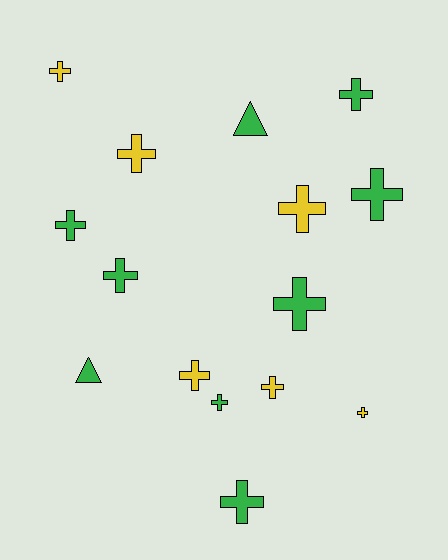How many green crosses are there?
There are 7 green crosses.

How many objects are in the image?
There are 15 objects.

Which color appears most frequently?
Green, with 9 objects.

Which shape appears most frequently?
Cross, with 13 objects.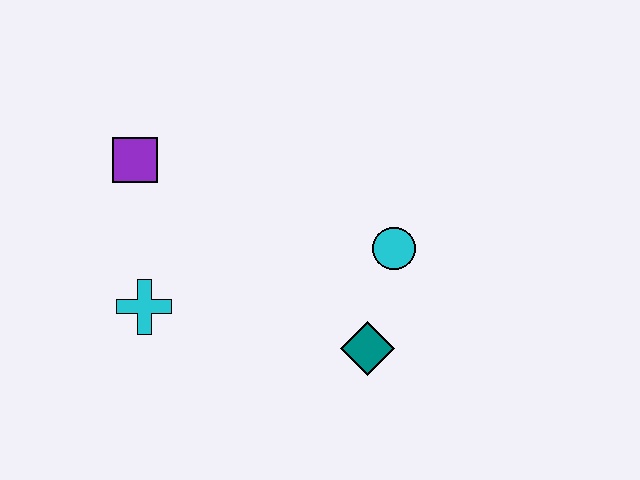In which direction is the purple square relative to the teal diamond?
The purple square is to the left of the teal diamond.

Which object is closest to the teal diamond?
The cyan circle is closest to the teal diamond.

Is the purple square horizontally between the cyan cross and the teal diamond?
No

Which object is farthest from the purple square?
The teal diamond is farthest from the purple square.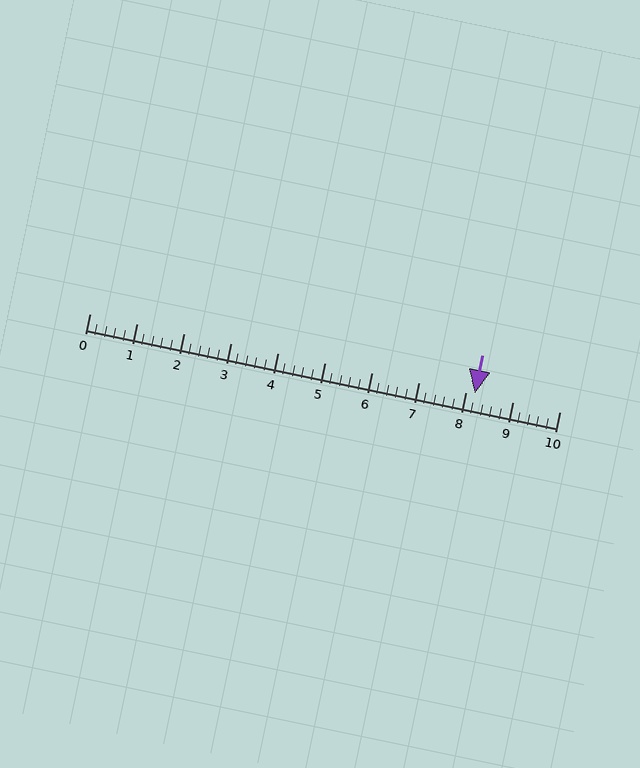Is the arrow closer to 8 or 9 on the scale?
The arrow is closer to 8.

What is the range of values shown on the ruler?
The ruler shows values from 0 to 10.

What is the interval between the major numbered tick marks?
The major tick marks are spaced 1 units apart.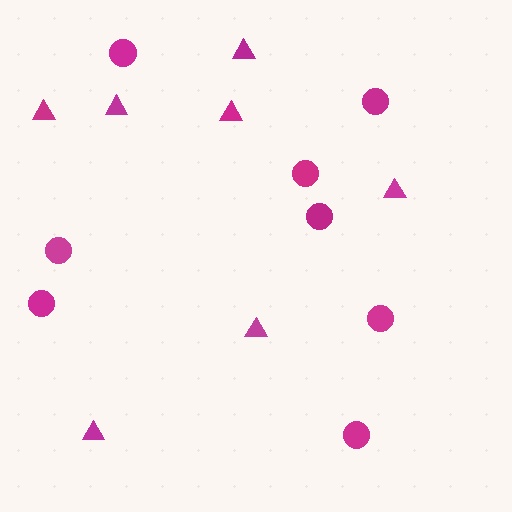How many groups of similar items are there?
There are 2 groups: one group of triangles (7) and one group of circles (8).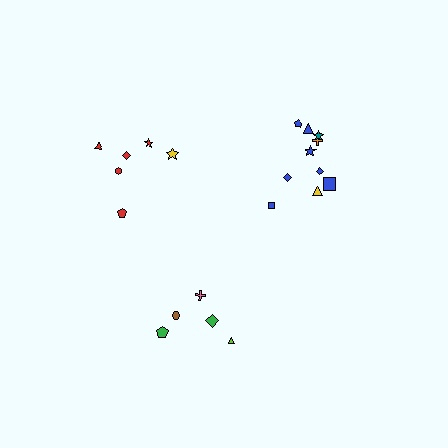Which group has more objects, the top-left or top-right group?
The top-right group.